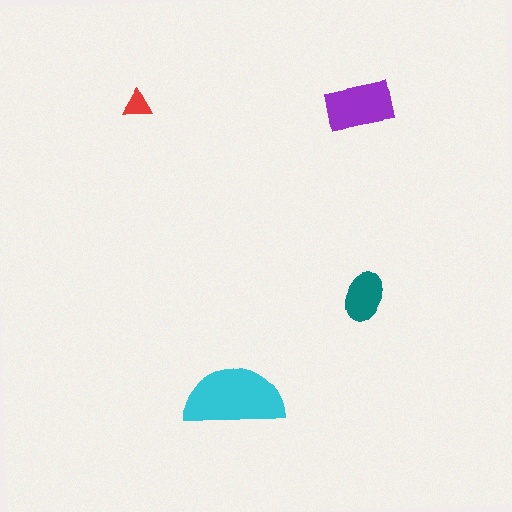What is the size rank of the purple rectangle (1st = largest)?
2nd.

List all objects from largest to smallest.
The cyan semicircle, the purple rectangle, the teal ellipse, the red triangle.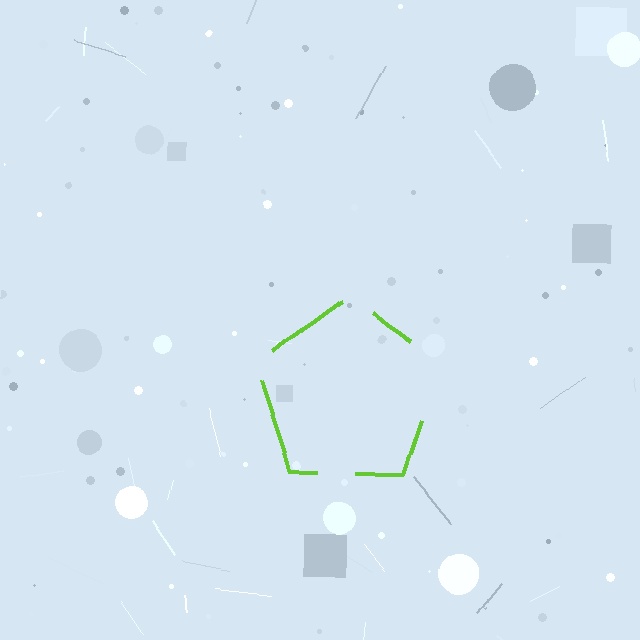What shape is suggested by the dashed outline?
The dashed outline suggests a pentagon.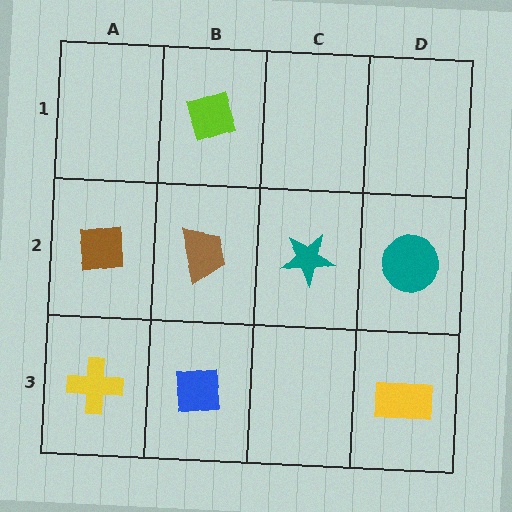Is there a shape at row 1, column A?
No, that cell is empty.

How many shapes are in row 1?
1 shape.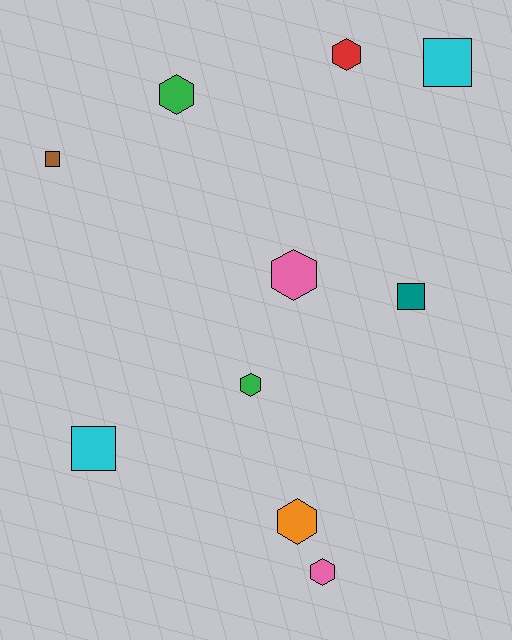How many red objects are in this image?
There is 1 red object.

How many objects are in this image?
There are 10 objects.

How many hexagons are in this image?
There are 6 hexagons.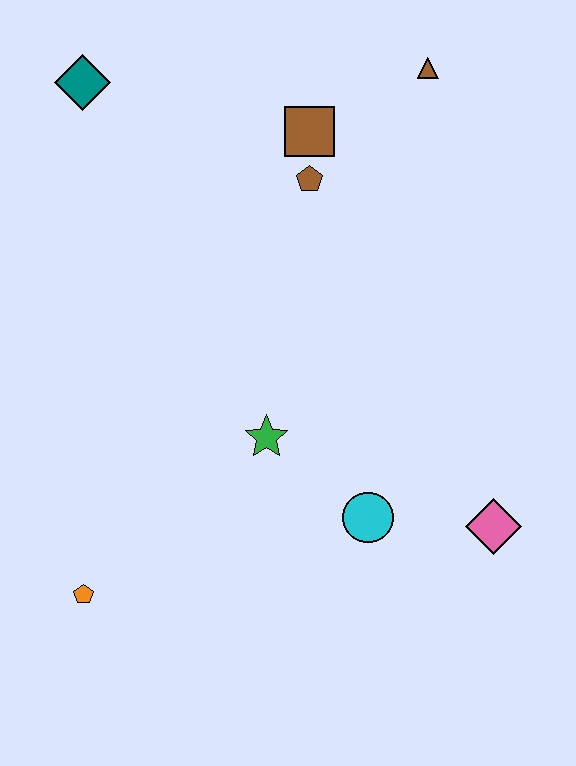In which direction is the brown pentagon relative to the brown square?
The brown pentagon is below the brown square.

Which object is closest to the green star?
The cyan circle is closest to the green star.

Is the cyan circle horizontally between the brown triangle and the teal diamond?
Yes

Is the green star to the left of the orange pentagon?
No